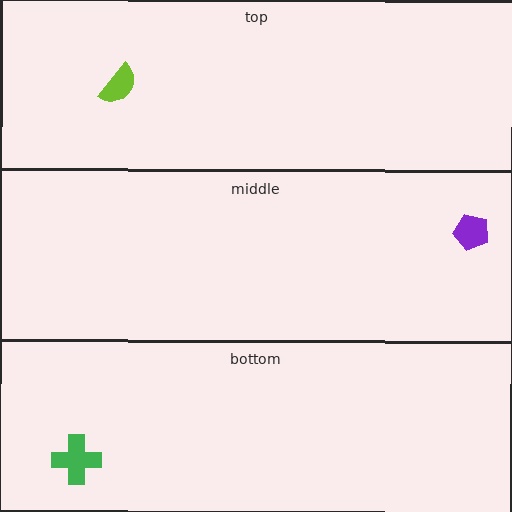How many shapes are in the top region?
1.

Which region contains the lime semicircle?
The top region.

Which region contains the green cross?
The bottom region.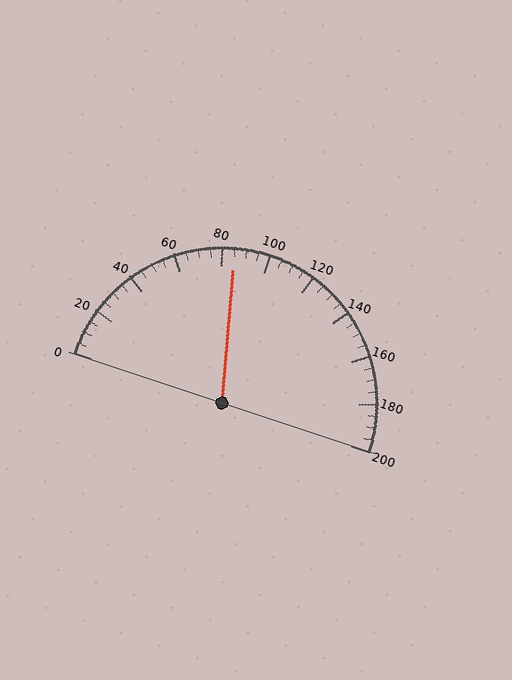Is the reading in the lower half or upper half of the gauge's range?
The reading is in the lower half of the range (0 to 200).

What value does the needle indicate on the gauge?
The needle indicates approximately 85.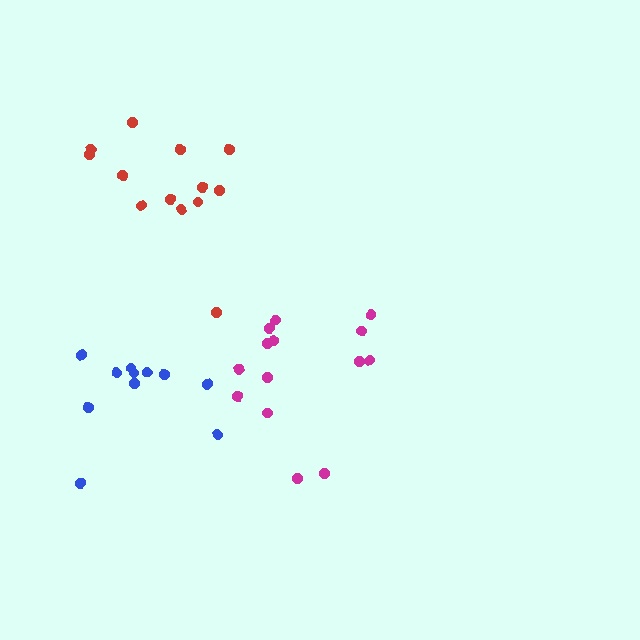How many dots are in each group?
Group 1: 11 dots, Group 2: 14 dots, Group 3: 13 dots (38 total).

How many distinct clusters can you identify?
There are 3 distinct clusters.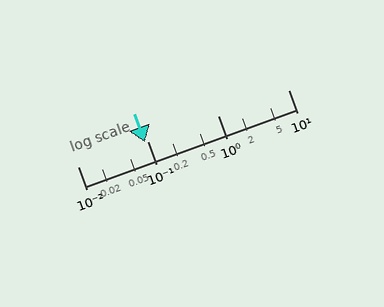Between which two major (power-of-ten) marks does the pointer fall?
The pointer is between 0.01 and 0.1.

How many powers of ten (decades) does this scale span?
The scale spans 3 decades, from 0.01 to 10.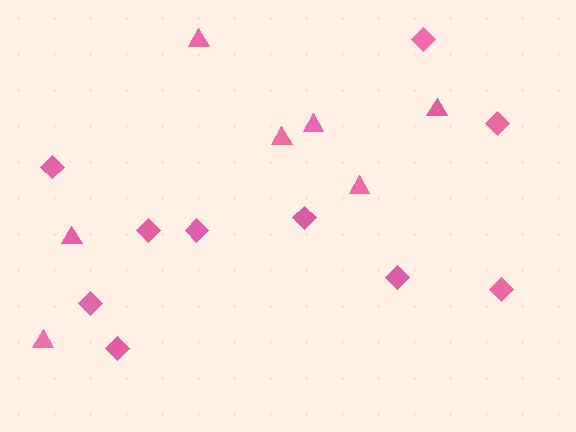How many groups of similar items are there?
There are 2 groups: one group of triangles (7) and one group of diamonds (10).